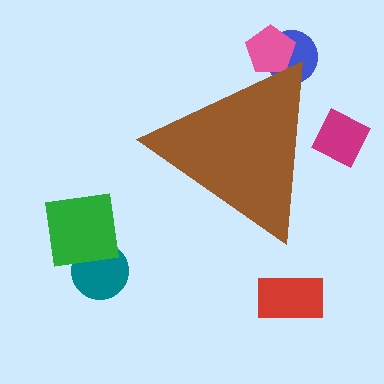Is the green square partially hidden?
No, the green square is fully visible.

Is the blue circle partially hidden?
Yes, the blue circle is partially hidden behind the brown triangle.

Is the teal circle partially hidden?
No, the teal circle is fully visible.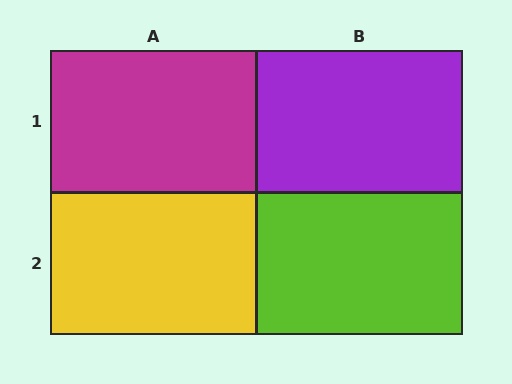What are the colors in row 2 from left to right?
Yellow, lime.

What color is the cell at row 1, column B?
Purple.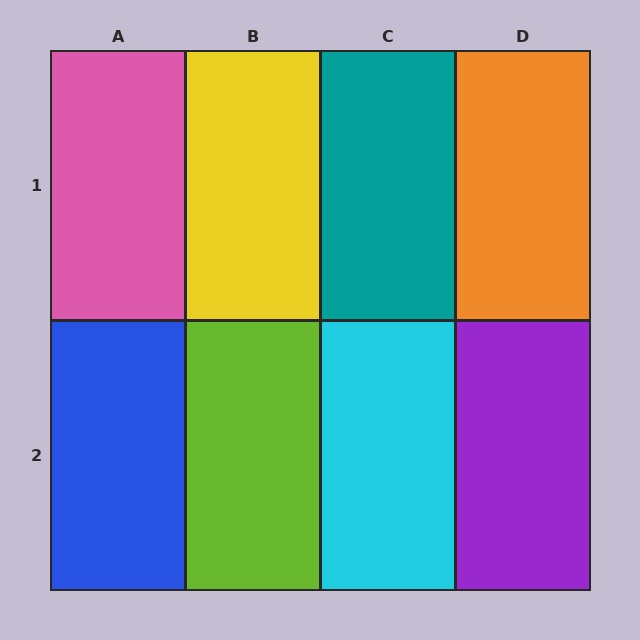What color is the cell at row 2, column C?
Cyan.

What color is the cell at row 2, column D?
Purple.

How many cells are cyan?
1 cell is cyan.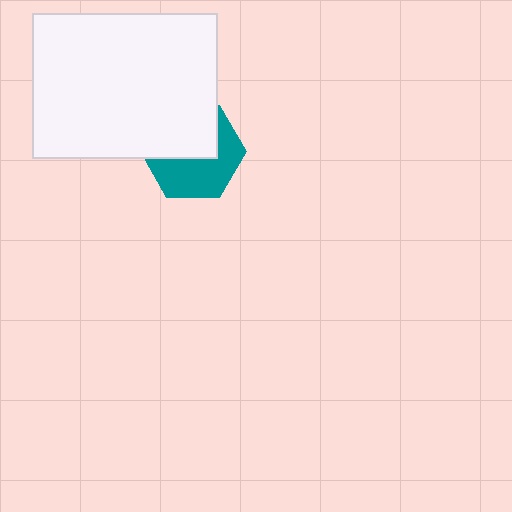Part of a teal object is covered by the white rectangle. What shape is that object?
It is a hexagon.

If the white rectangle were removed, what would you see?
You would see the complete teal hexagon.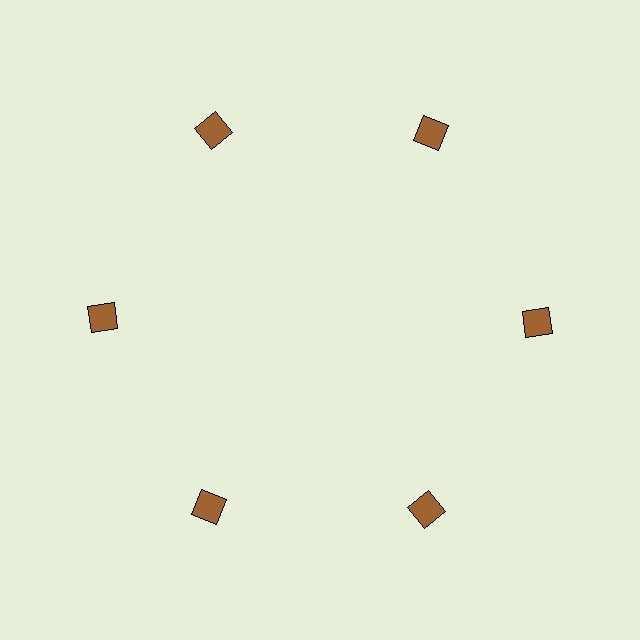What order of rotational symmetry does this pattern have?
This pattern has 6-fold rotational symmetry.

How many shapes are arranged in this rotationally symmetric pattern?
There are 6 shapes, arranged in 6 groups of 1.